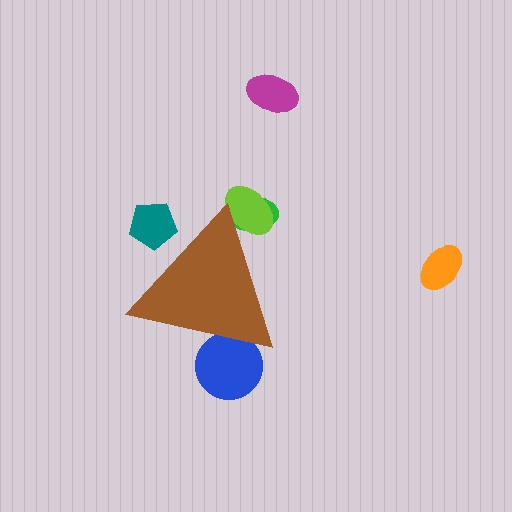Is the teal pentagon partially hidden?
Yes, the teal pentagon is partially hidden behind the brown triangle.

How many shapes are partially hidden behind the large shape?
4 shapes are partially hidden.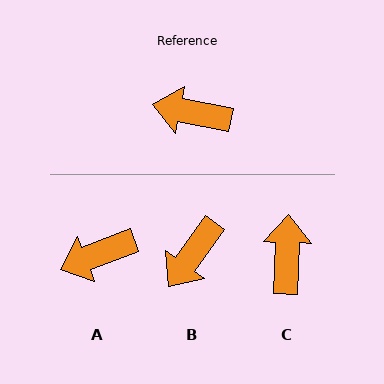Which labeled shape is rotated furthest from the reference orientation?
C, about 81 degrees away.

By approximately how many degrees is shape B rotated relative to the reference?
Approximately 66 degrees counter-clockwise.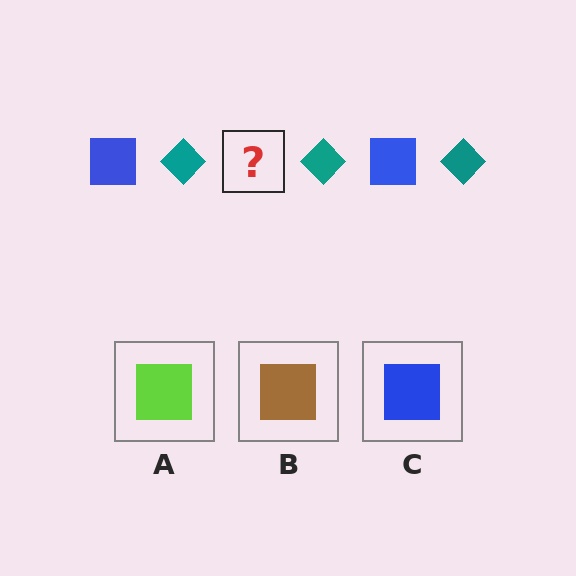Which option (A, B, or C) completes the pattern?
C.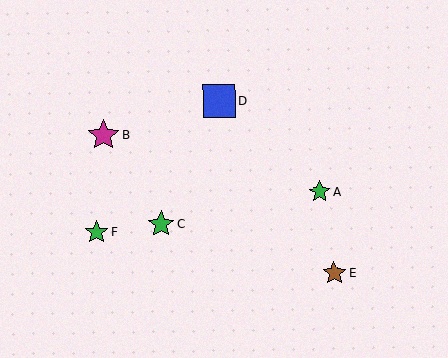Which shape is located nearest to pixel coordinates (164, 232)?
The green star (labeled C) at (161, 224) is nearest to that location.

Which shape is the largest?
The blue square (labeled D) is the largest.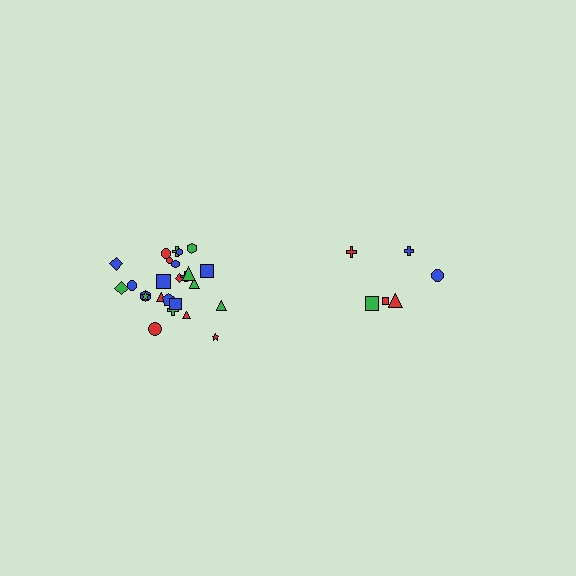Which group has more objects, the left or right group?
The left group.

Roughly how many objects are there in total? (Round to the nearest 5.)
Roughly 30 objects in total.